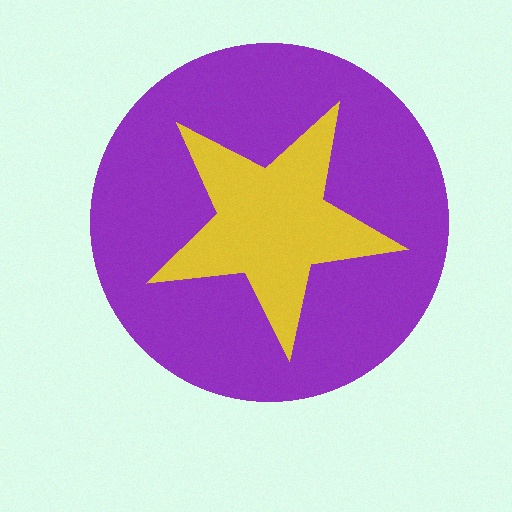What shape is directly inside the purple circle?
The yellow star.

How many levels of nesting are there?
2.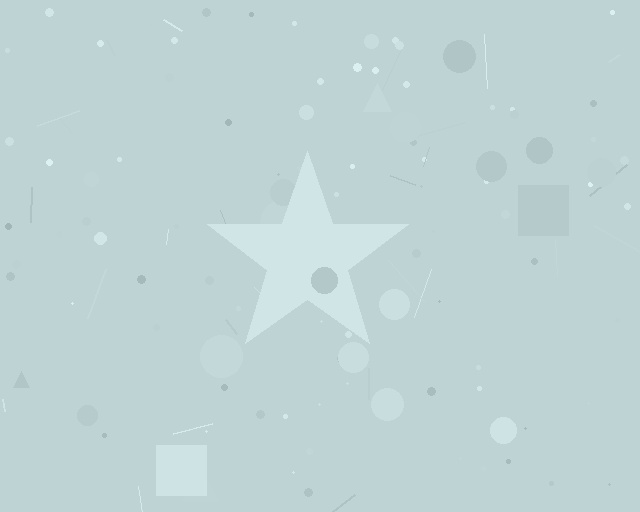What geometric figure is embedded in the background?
A star is embedded in the background.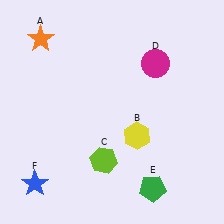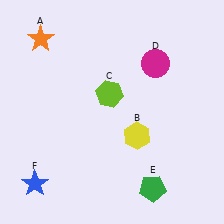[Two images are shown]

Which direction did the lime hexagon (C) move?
The lime hexagon (C) moved up.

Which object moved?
The lime hexagon (C) moved up.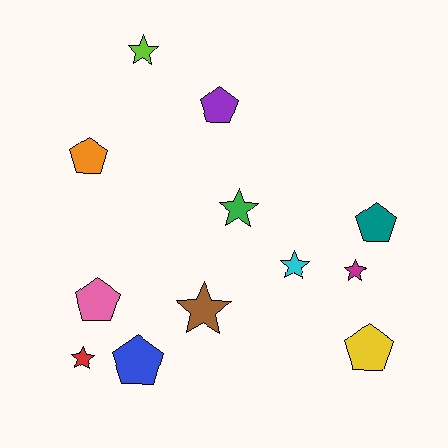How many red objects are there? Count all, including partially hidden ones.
There is 1 red object.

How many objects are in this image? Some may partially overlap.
There are 12 objects.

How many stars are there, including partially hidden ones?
There are 6 stars.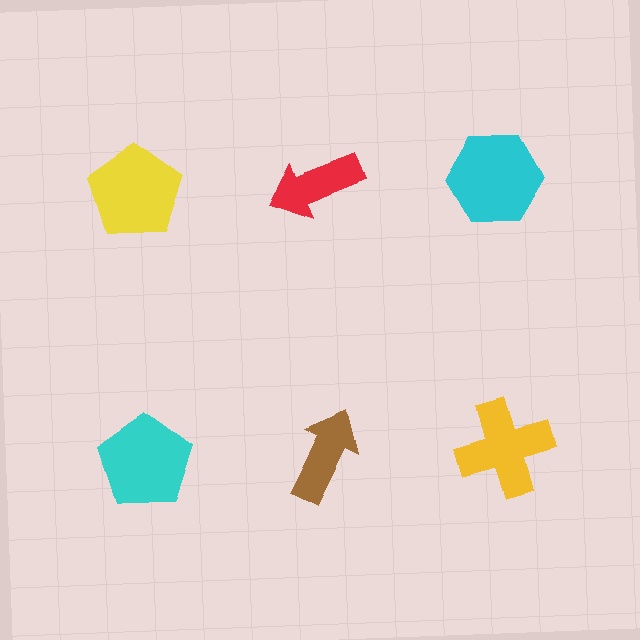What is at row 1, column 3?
A cyan hexagon.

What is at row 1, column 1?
A yellow pentagon.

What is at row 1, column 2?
A red arrow.